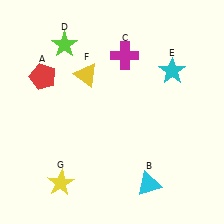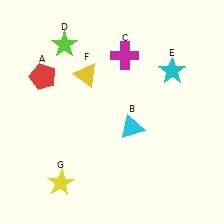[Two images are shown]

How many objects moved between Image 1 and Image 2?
1 object moved between the two images.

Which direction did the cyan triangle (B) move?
The cyan triangle (B) moved up.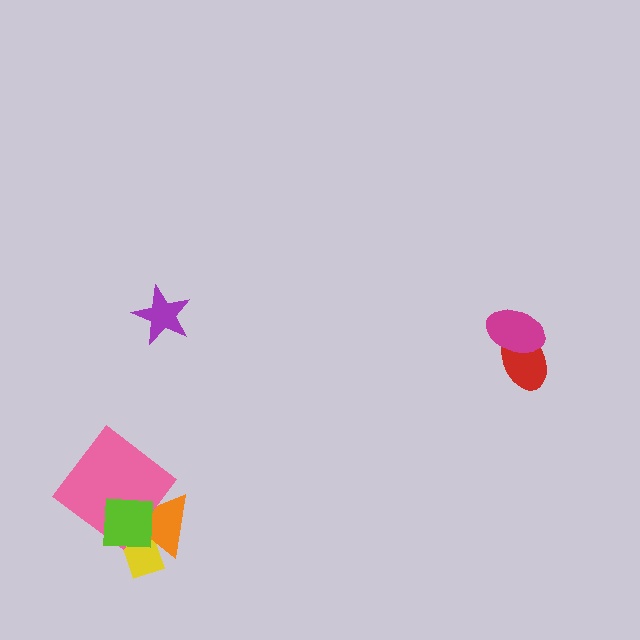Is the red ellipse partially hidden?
Yes, it is partially covered by another shape.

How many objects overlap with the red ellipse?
1 object overlaps with the red ellipse.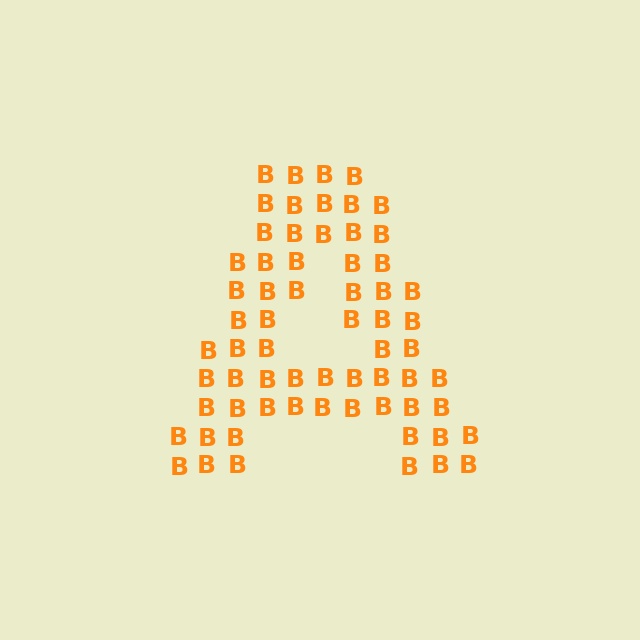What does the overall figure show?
The overall figure shows the letter A.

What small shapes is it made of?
It is made of small letter B's.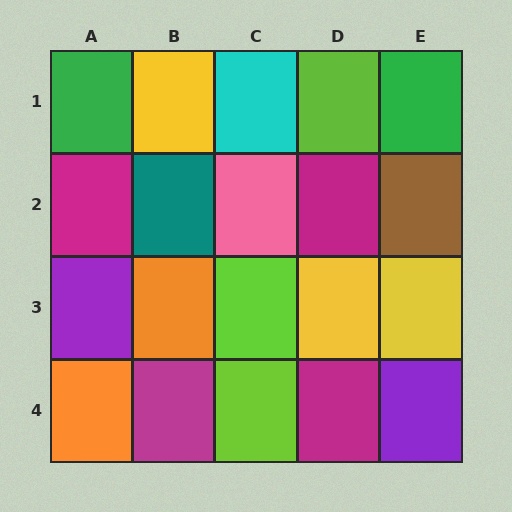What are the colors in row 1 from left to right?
Green, yellow, cyan, lime, green.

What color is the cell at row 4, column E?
Purple.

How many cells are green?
2 cells are green.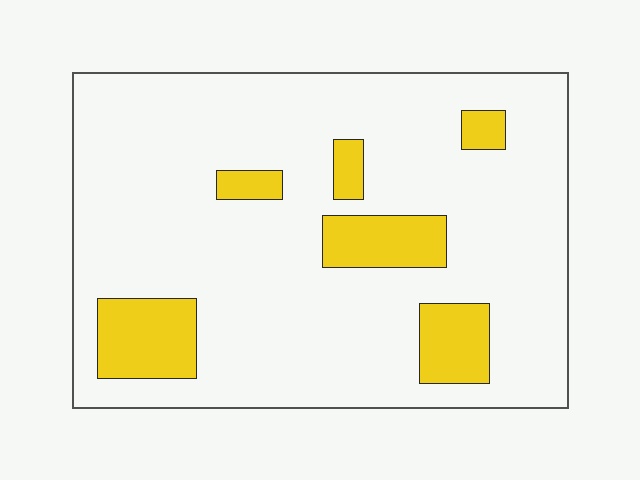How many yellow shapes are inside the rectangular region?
6.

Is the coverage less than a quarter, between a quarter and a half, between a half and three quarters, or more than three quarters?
Less than a quarter.